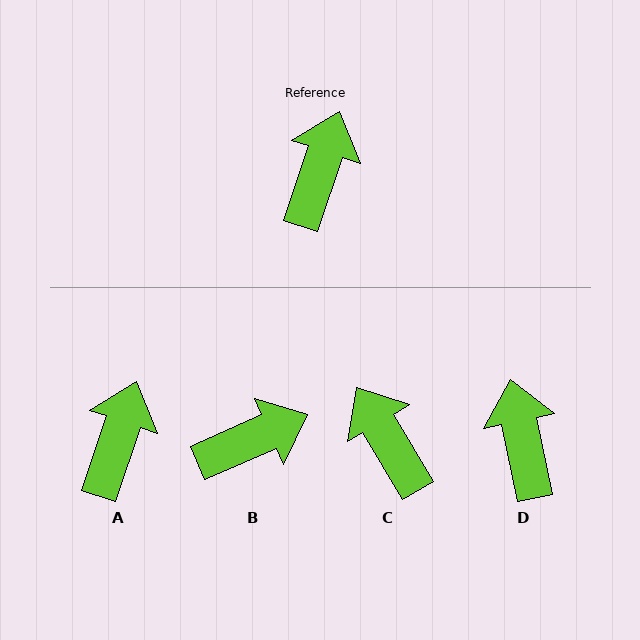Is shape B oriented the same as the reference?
No, it is off by about 48 degrees.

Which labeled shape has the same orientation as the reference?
A.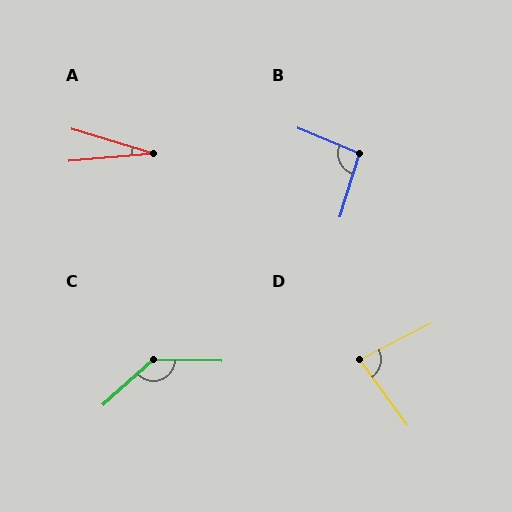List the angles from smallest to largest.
A (22°), D (81°), B (95°), C (137°).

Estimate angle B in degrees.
Approximately 95 degrees.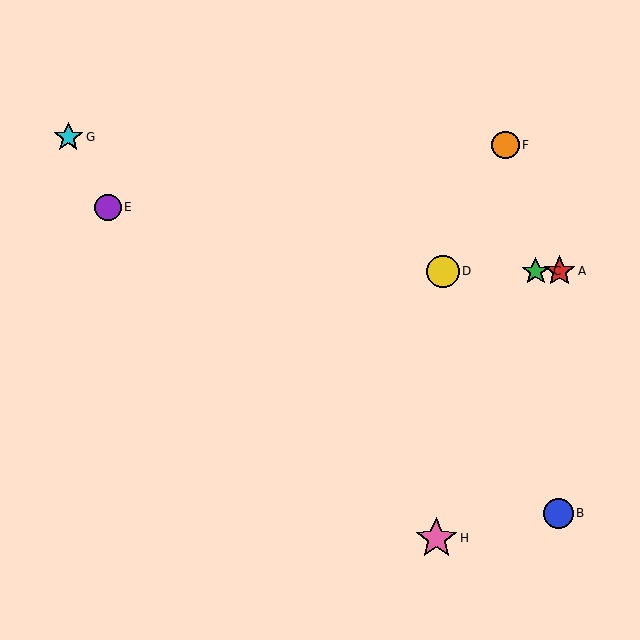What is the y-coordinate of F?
Object F is at y≈145.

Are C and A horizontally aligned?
Yes, both are at y≈271.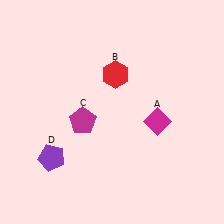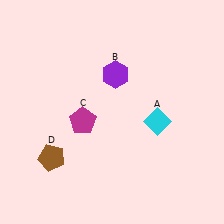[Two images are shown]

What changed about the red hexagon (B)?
In Image 1, B is red. In Image 2, it changed to purple.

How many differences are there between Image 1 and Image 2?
There are 3 differences between the two images.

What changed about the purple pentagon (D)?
In Image 1, D is purple. In Image 2, it changed to brown.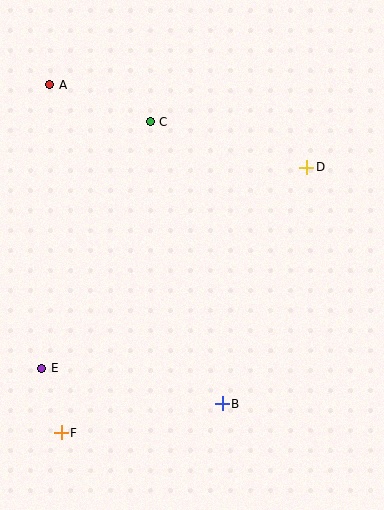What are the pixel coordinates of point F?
Point F is at (61, 433).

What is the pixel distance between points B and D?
The distance between B and D is 251 pixels.